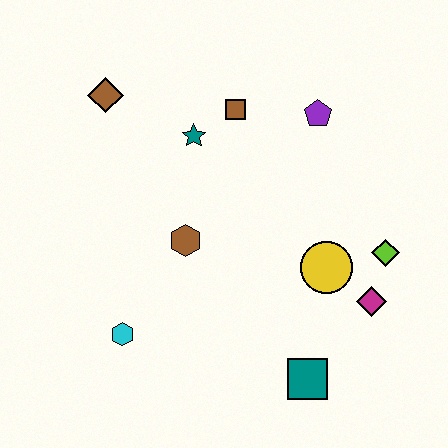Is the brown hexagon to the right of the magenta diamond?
No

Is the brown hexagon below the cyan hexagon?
No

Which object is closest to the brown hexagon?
The teal star is closest to the brown hexagon.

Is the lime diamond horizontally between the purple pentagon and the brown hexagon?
No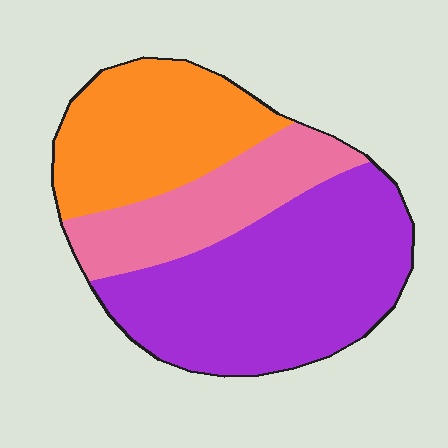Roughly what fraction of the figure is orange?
Orange takes up between a quarter and a half of the figure.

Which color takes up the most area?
Purple, at roughly 50%.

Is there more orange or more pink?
Orange.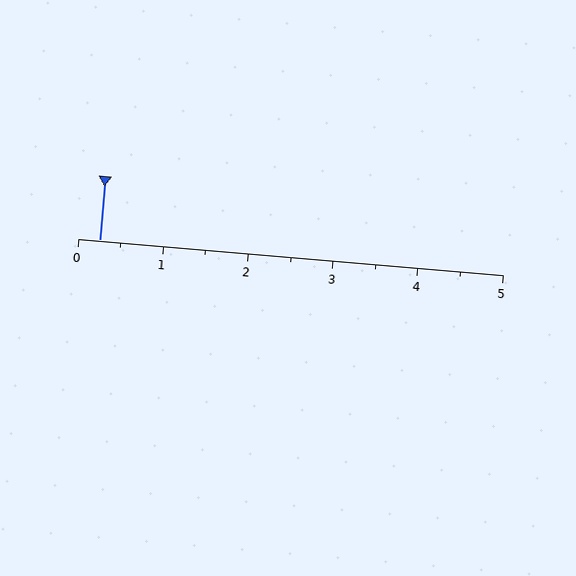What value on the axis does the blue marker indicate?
The marker indicates approximately 0.2.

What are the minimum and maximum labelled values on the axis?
The axis runs from 0 to 5.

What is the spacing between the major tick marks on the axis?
The major ticks are spaced 1 apart.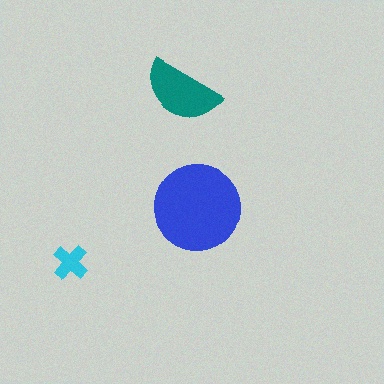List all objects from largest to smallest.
The blue circle, the teal semicircle, the cyan cross.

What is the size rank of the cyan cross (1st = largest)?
3rd.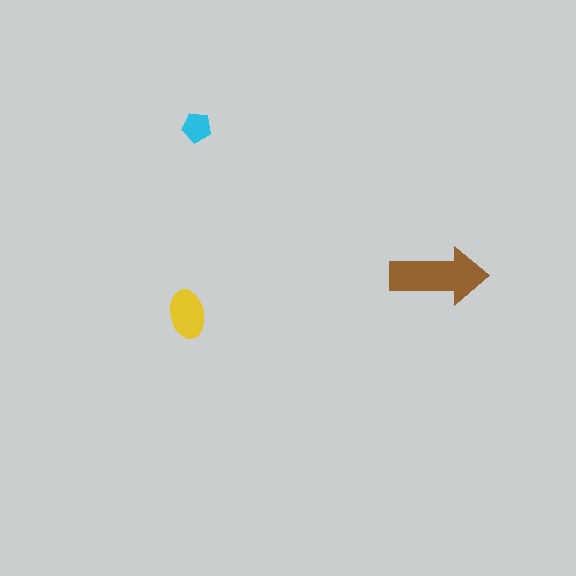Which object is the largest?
The brown arrow.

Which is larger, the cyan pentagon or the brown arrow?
The brown arrow.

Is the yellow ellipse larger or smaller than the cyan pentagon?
Larger.